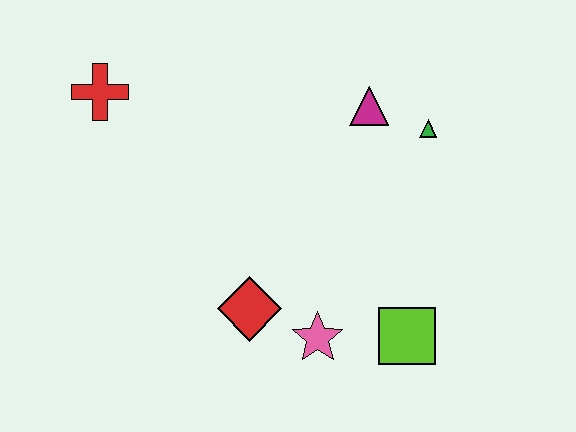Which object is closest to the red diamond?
The pink star is closest to the red diamond.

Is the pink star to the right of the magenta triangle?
No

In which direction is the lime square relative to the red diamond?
The lime square is to the right of the red diamond.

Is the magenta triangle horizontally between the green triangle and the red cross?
Yes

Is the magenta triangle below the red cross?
Yes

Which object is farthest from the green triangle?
The red cross is farthest from the green triangle.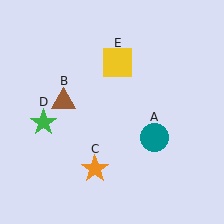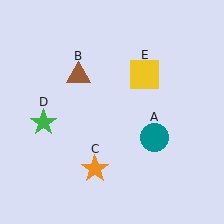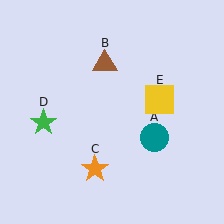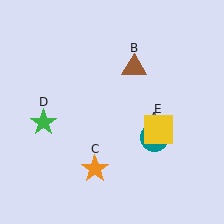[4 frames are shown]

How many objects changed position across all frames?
2 objects changed position: brown triangle (object B), yellow square (object E).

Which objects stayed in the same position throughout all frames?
Teal circle (object A) and orange star (object C) and green star (object D) remained stationary.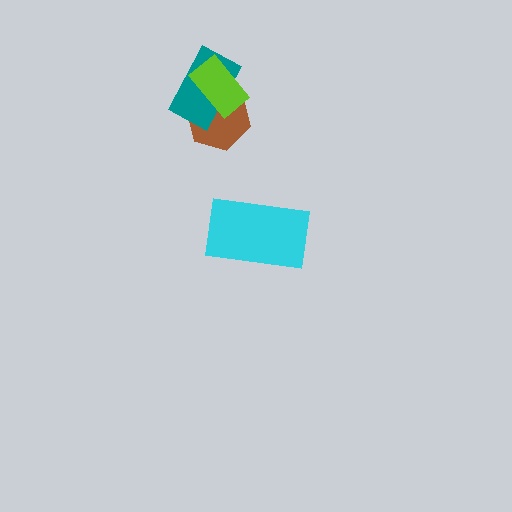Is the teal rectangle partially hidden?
Yes, it is partially covered by another shape.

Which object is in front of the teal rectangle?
The lime rectangle is in front of the teal rectangle.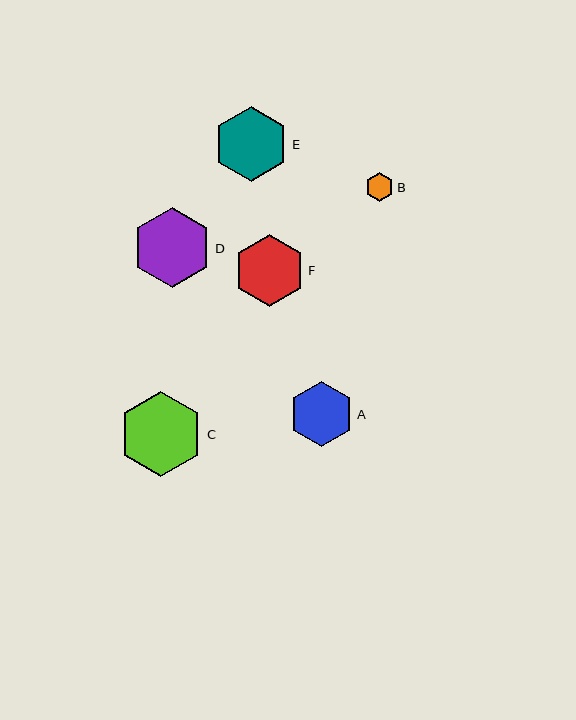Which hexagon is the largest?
Hexagon C is the largest with a size of approximately 85 pixels.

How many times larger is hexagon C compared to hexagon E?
Hexagon C is approximately 1.1 times the size of hexagon E.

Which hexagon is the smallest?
Hexagon B is the smallest with a size of approximately 29 pixels.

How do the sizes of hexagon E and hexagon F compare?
Hexagon E and hexagon F are approximately the same size.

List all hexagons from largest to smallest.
From largest to smallest: C, D, E, F, A, B.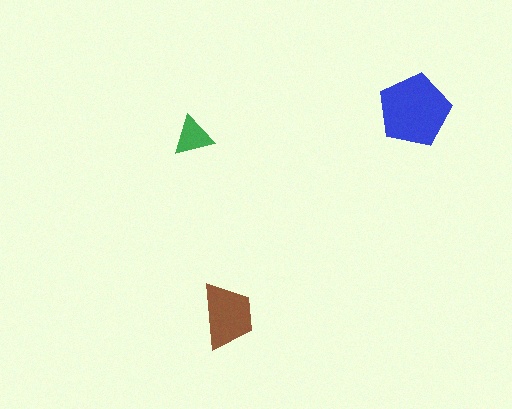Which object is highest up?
The blue pentagon is topmost.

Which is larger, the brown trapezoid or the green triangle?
The brown trapezoid.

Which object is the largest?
The blue pentagon.